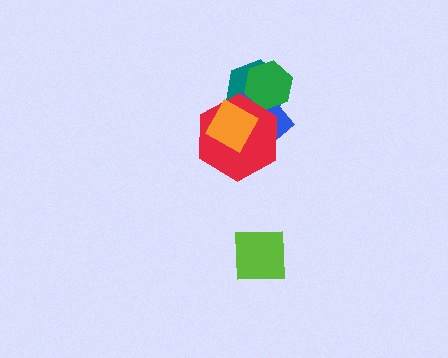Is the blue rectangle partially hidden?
Yes, it is partially covered by another shape.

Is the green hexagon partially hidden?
Yes, it is partially covered by another shape.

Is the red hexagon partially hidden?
Yes, it is partially covered by another shape.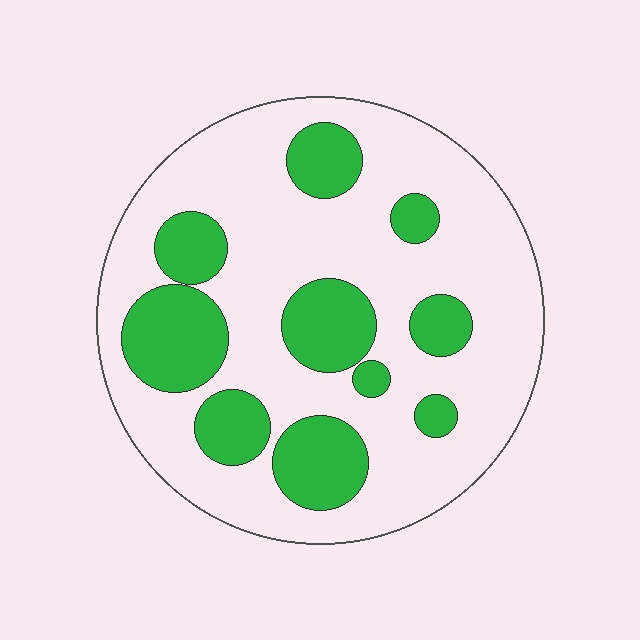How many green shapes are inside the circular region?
10.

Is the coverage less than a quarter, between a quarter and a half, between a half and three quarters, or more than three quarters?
Between a quarter and a half.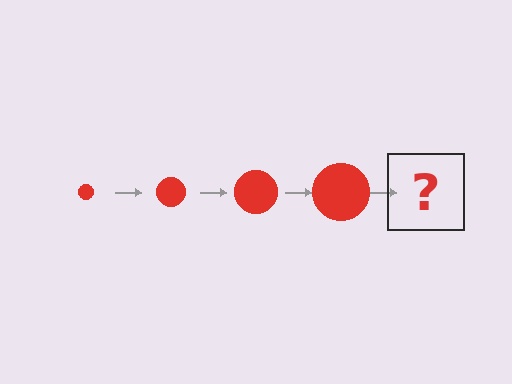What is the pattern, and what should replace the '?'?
The pattern is that the circle gets progressively larger each step. The '?' should be a red circle, larger than the previous one.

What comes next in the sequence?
The next element should be a red circle, larger than the previous one.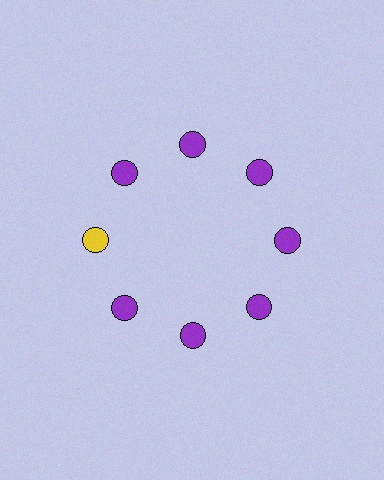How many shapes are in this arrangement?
There are 8 shapes arranged in a ring pattern.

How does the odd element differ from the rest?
It has a different color: yellow instead of purple.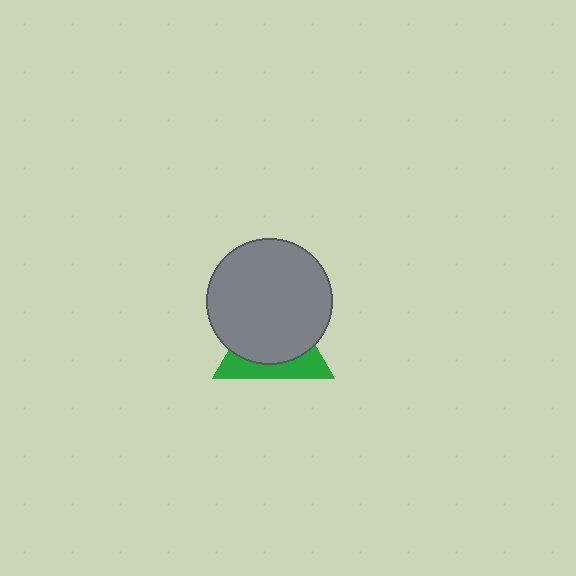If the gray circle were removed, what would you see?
You would see the complete green triangle.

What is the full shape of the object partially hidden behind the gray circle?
The partially hidden object is a green triangle.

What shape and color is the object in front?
The object in front is a gray circle.